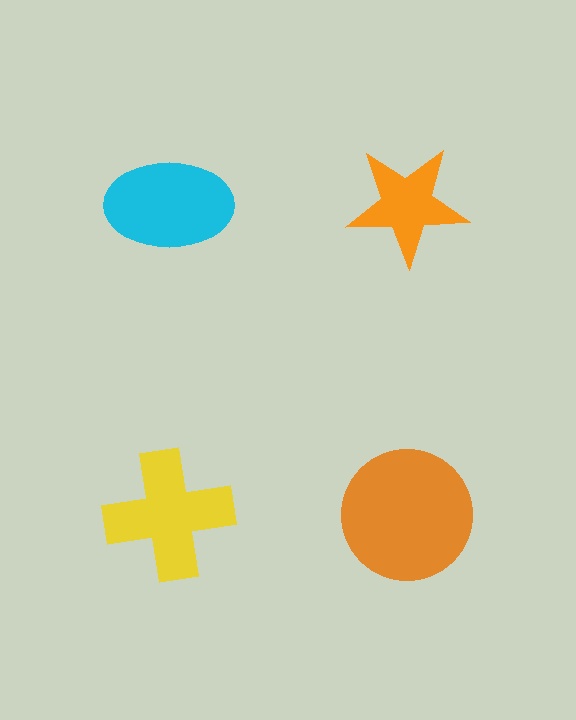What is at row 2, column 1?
A yellow cross.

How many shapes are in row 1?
2 shapes.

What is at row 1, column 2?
An orange star.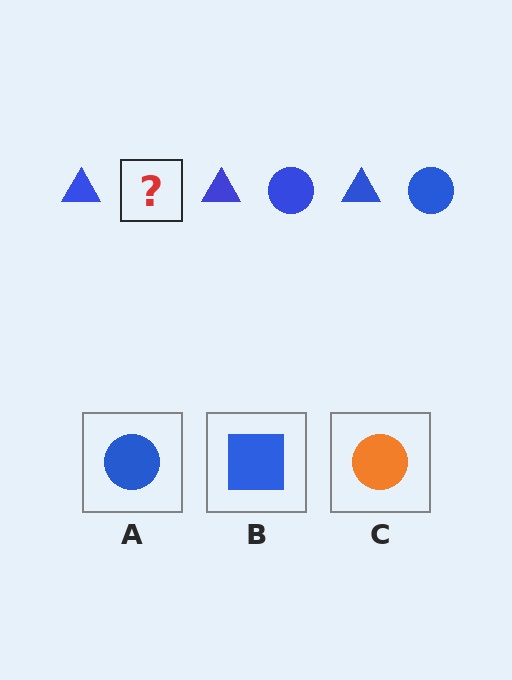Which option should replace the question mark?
Option A.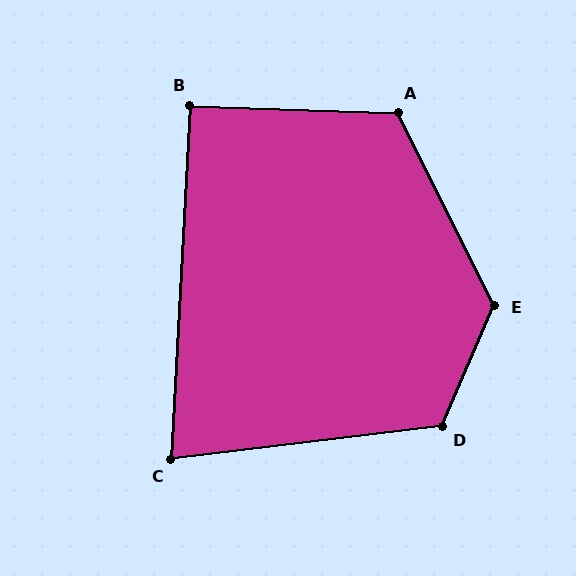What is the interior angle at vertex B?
Approximately 91 degrees (approximately right).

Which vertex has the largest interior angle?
E, at approximately 130 degrees.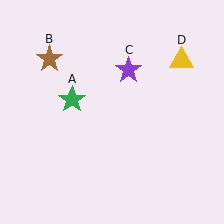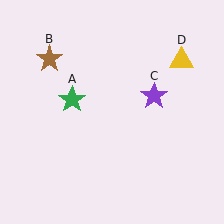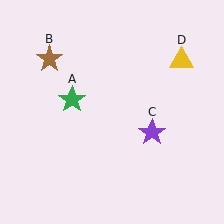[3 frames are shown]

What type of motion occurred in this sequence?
The purple star (object C) rotated clockwise around the center of the scene.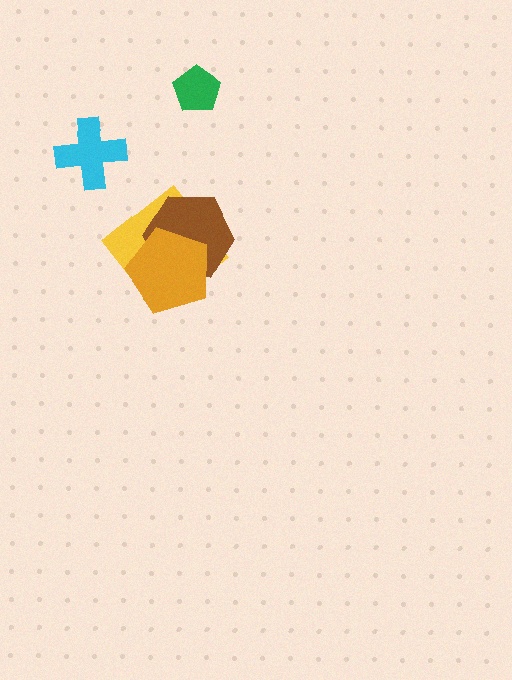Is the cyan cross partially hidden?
No, no other shape covers it.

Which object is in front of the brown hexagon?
The orange pentagon is in front of the brown hexagon.